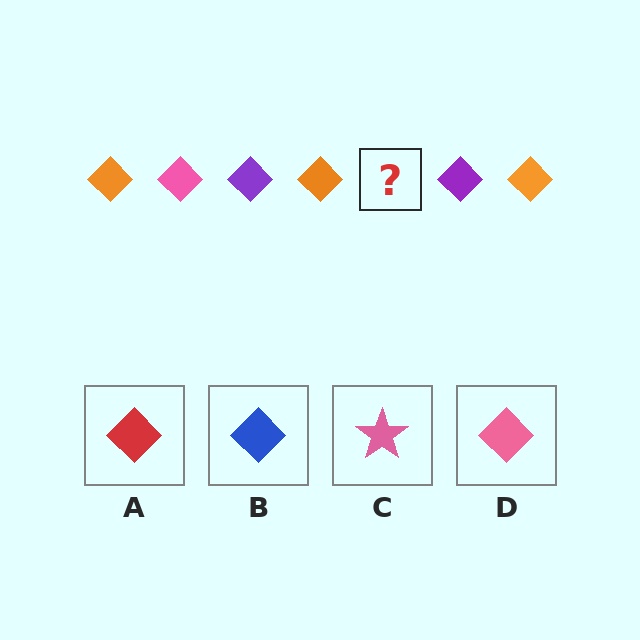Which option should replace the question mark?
Option D.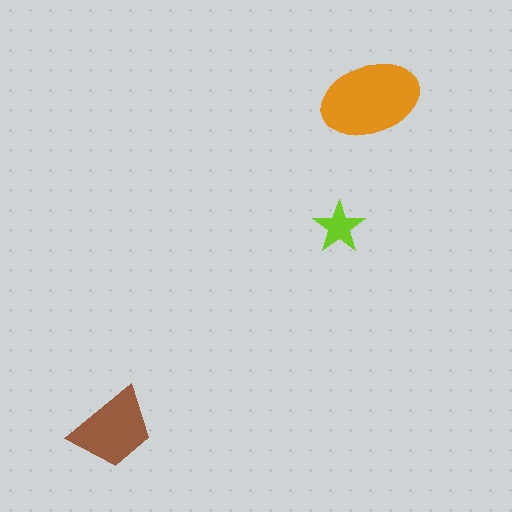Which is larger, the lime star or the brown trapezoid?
The brown trapezoid.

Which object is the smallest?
The lime star.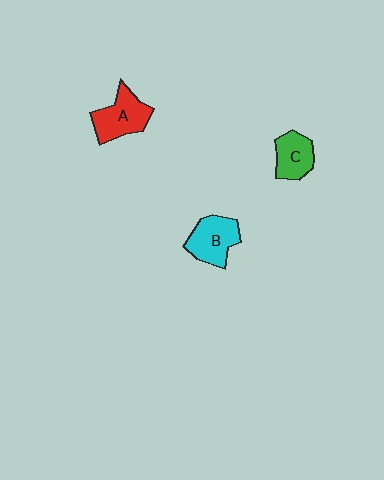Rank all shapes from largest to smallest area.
From largest to smallest: A (red), B (cyan), C (green).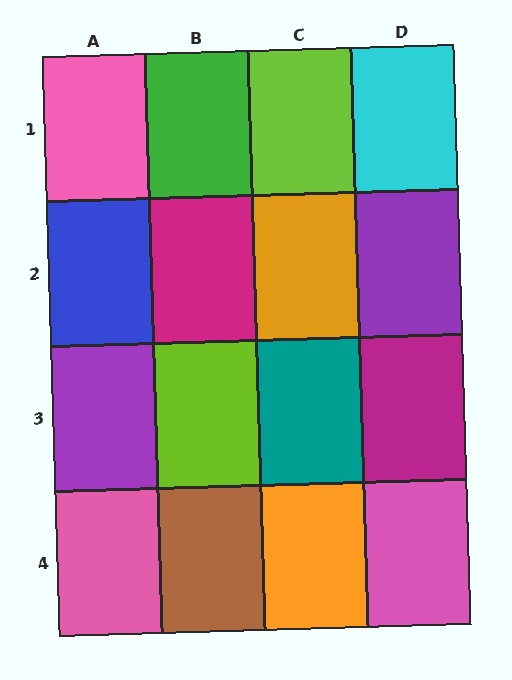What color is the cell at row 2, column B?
Magenta.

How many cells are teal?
1 cell is teal.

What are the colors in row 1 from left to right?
Pink, green, lime, cyan.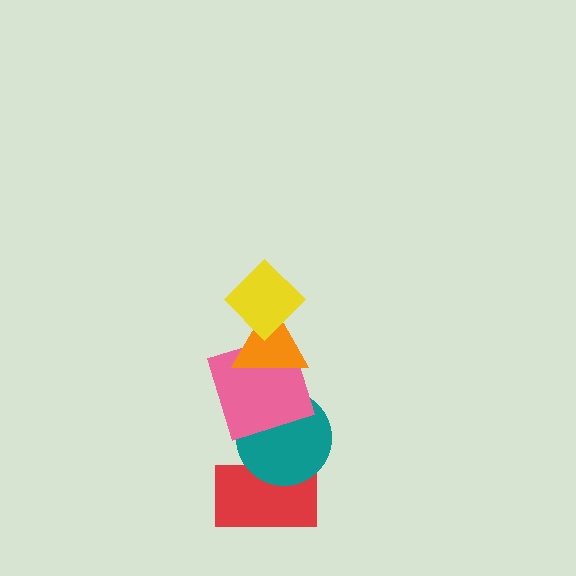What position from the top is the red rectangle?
The red rectangle is 5th from the top.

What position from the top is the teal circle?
The teal circle is 4th from the top.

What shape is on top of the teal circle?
The pink square is on top of the teal circle.